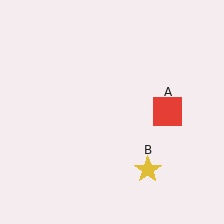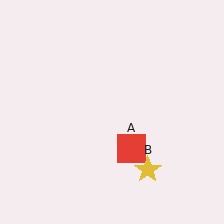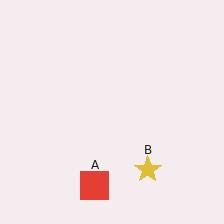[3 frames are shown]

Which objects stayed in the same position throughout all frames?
Yellow star (object B) remained stationary.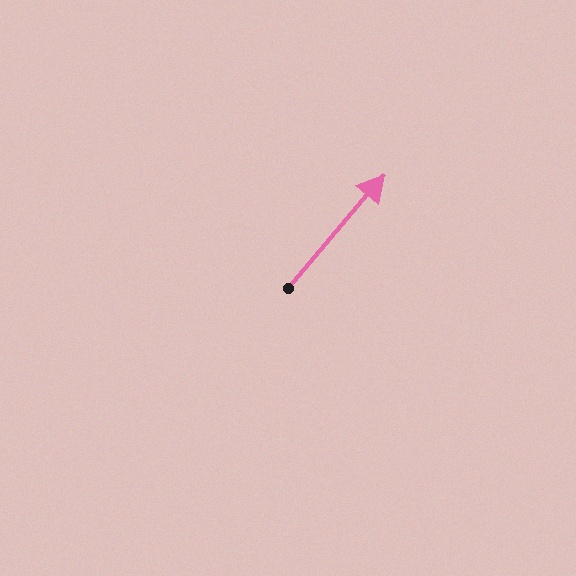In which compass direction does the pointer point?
Northeast.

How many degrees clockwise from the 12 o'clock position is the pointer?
Approximately 40 degrees.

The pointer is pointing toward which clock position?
Roughly 1 o'clock.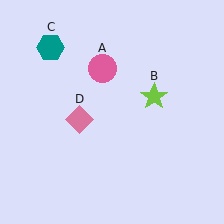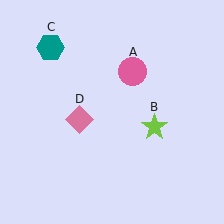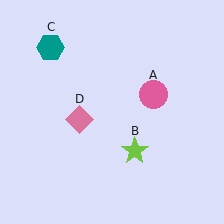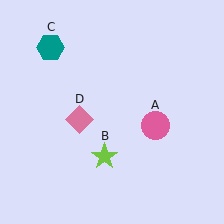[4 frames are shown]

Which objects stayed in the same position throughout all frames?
Teal hexagon (object C) and pink diamond (object D) remained stationary.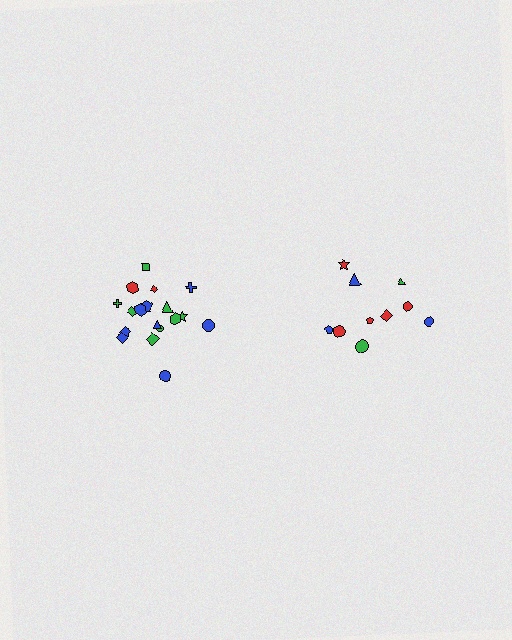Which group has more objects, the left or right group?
The left group.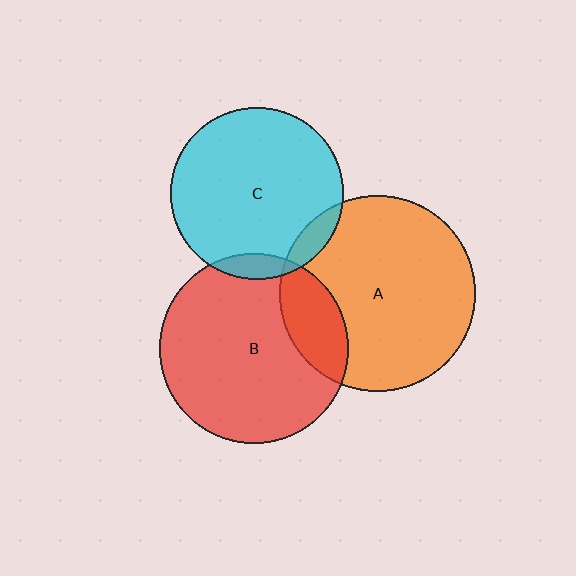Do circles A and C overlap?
Yes.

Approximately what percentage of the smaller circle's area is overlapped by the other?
Approximately 10%.